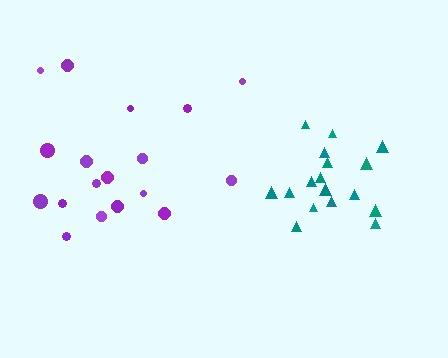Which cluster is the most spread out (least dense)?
Purple.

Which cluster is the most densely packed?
Teal.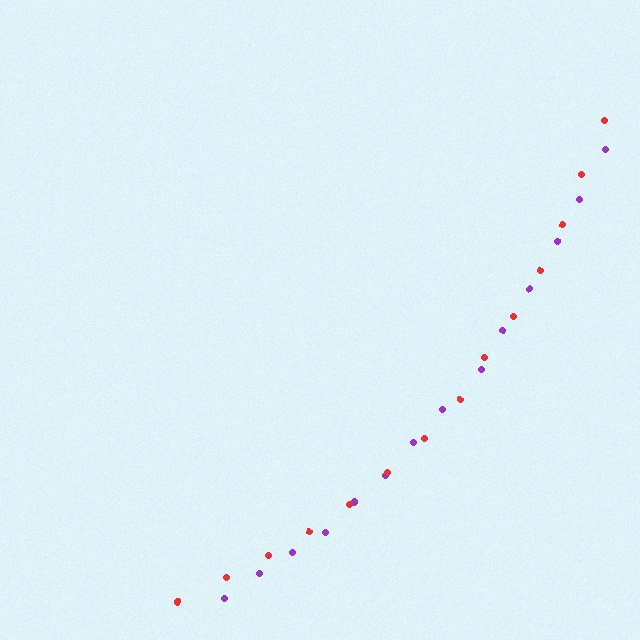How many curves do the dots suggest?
There are 2 distinct paths.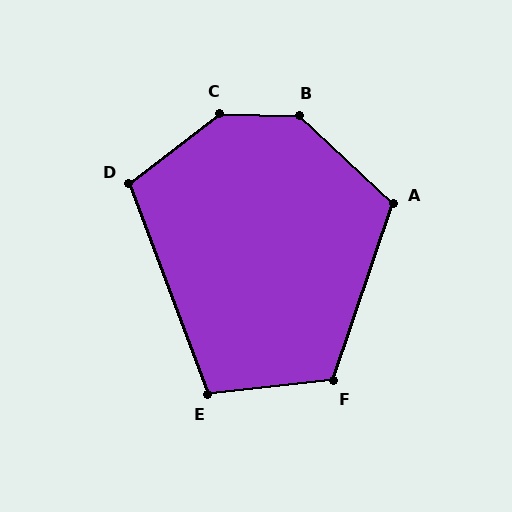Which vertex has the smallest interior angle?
E, at approximately 104 degrees.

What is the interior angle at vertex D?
Approximately 107 degrees (obtuse).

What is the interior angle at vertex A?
Approximately 114 degrees (obtuse).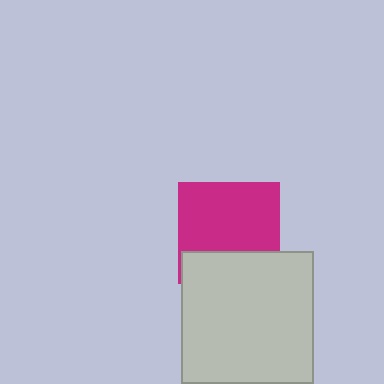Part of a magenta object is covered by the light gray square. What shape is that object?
It is a square.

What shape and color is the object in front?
The object in front is a light gray square.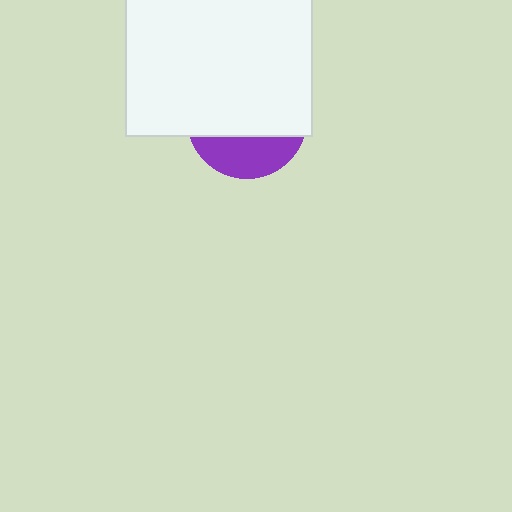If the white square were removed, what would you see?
You would see the complete purple circle.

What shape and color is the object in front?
The object in front is a white square.